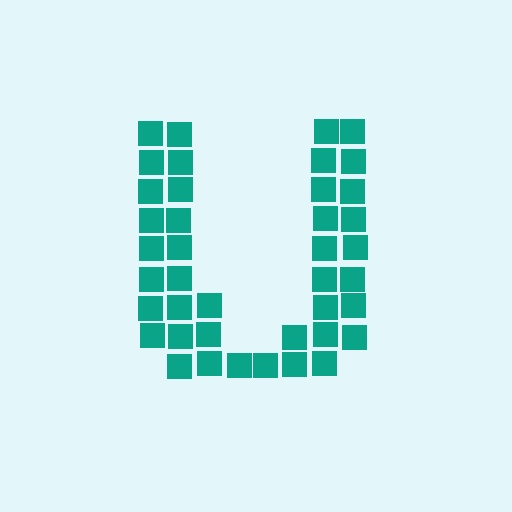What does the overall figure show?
The overall figure shows the letter U.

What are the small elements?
The small elements are squares.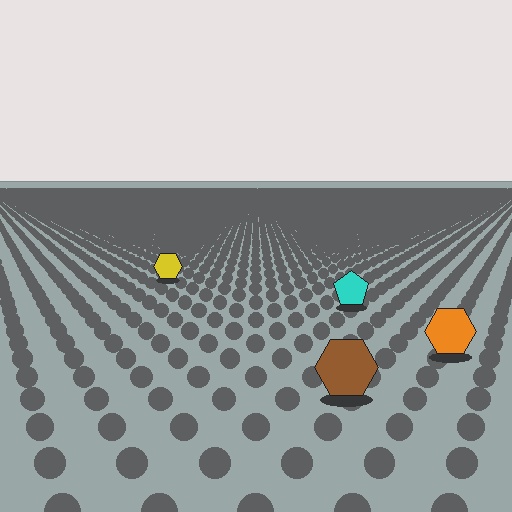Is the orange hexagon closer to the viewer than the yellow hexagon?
Yes. The orange hexagon is closer — you can tell from the texture gradient: the ground texture is coarser near it.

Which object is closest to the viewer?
The brown hexagon is closest. The texture marks near it are larger and more spread out.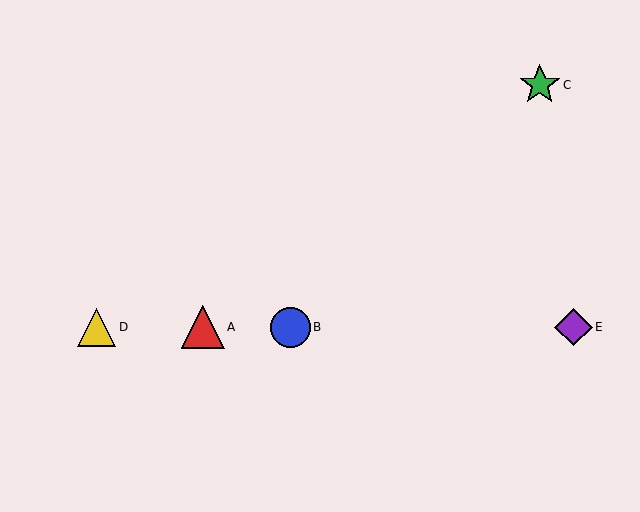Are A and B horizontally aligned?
Yes, both are at y≈327.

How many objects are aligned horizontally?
4 objects (A, B, D, E) are aligned horizontally.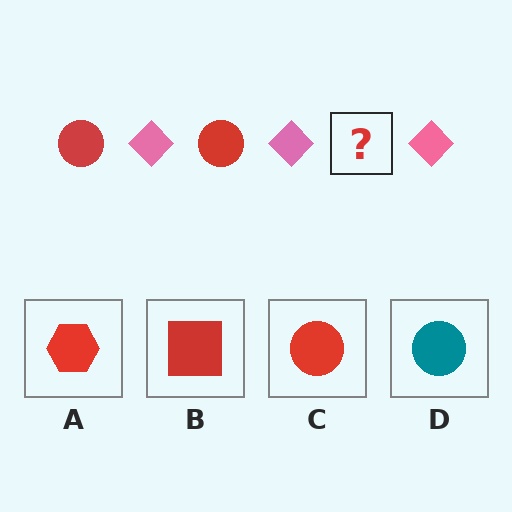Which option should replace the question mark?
Option C.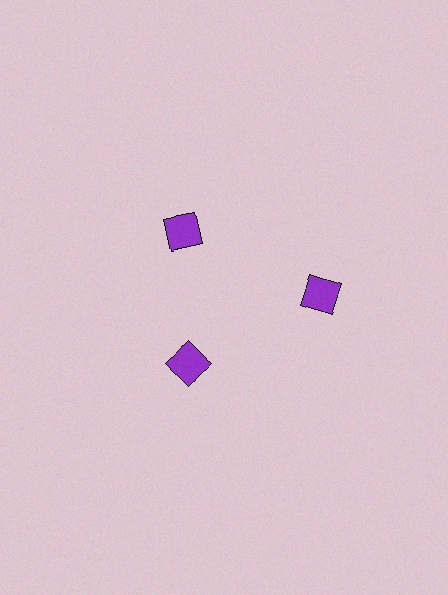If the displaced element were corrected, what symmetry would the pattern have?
It would have 3-fold rotational symmetry — the pattern would map onto itself every 120 degrees.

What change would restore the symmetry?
The symmetry would be restored by moving it inward, back onto the ring so that all 3 squares sit at equal angles and equal distance from the center.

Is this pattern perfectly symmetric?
No. The 3 purple squares are arranged in a ring, but one element near the 3 o'clock position is pushed outward from the center, breaking the 3-fold rotational symmetry.